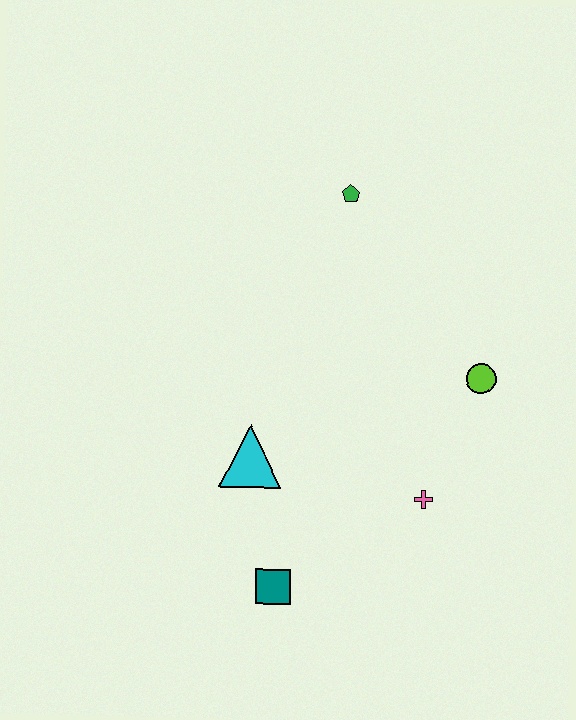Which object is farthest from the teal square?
The green pentagon is farthest from the teal square.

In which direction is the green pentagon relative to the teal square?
The green pentagon is above the teal square.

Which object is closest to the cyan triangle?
The teal square is closest to the cyan triangle.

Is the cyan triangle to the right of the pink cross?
No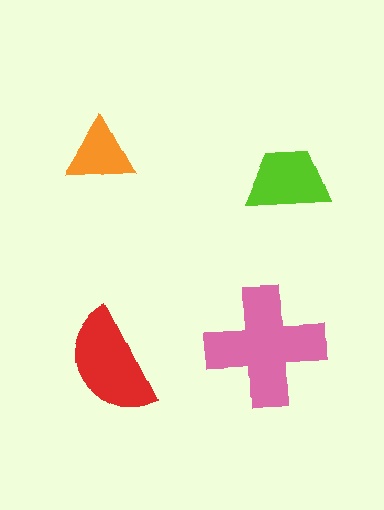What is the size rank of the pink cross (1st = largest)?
1st.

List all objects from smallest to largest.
The orange triangle, the lime trapezoid, the red semicircle, the pink cross.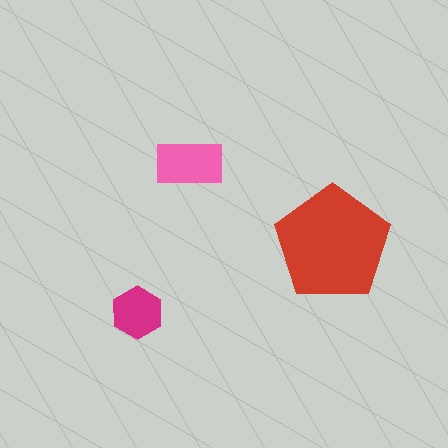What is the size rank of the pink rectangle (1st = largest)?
2nd.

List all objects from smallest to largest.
The magenta hexagon, the pink rectangle, the red pentagon.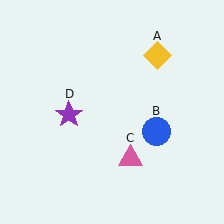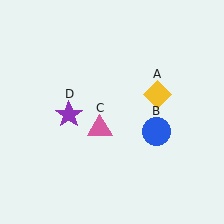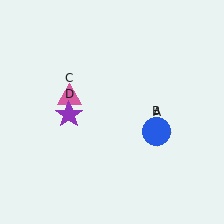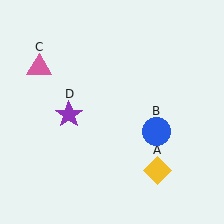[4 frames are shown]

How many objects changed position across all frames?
2 objects changed position: yellow diamond (object A), pink triangle (object C).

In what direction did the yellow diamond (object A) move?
The yellow diamond (object A) moved down.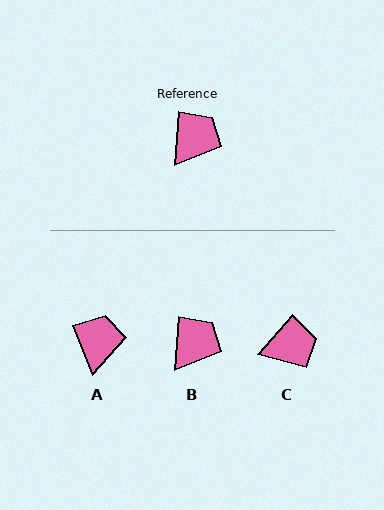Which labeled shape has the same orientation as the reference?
B.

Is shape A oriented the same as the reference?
No, it is off by about 26 degrees.